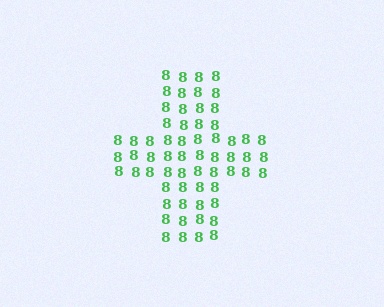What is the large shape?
The large shape is a cross.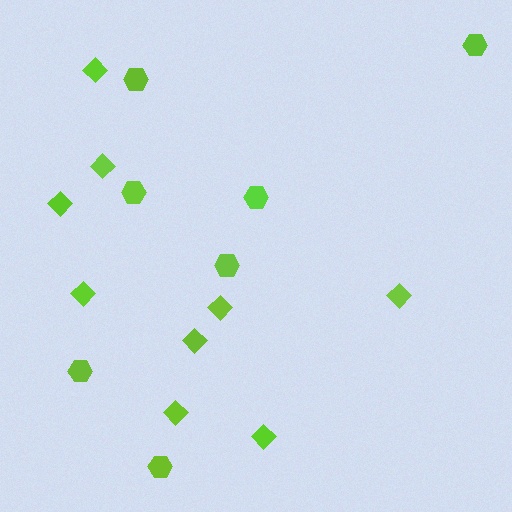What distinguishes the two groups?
There are 2 groups: one group of hexagons (7) and one group of diamonds (9).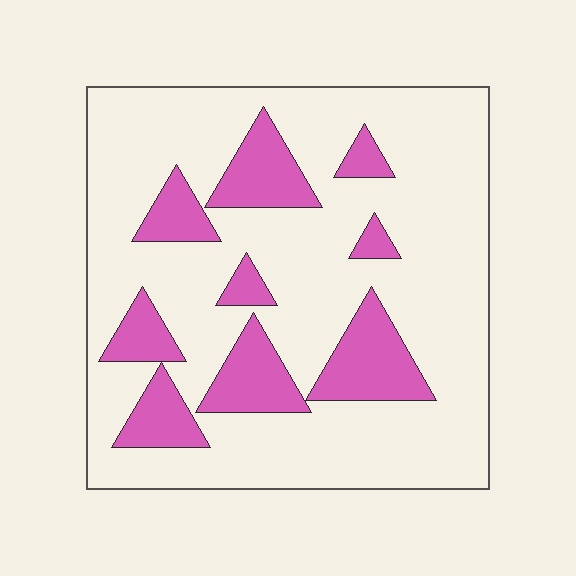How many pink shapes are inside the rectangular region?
9.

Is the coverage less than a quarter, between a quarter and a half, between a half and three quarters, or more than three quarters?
Less than a quarter.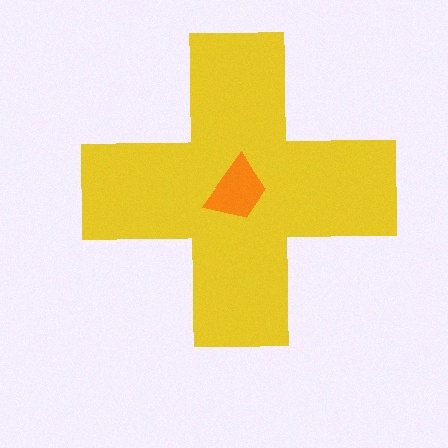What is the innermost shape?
The orange trapezoid.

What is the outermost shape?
The yellow cross.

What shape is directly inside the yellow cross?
The orange trapezoid.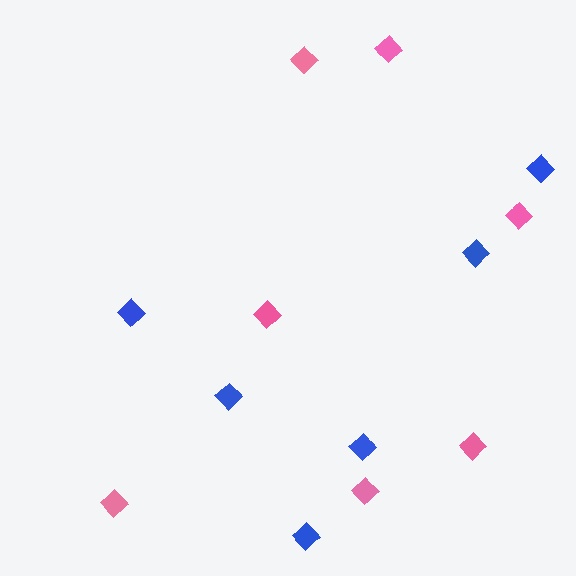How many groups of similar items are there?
There are 2 groups: one group of pink diamonds (7) and one group of blue diamonds (6).